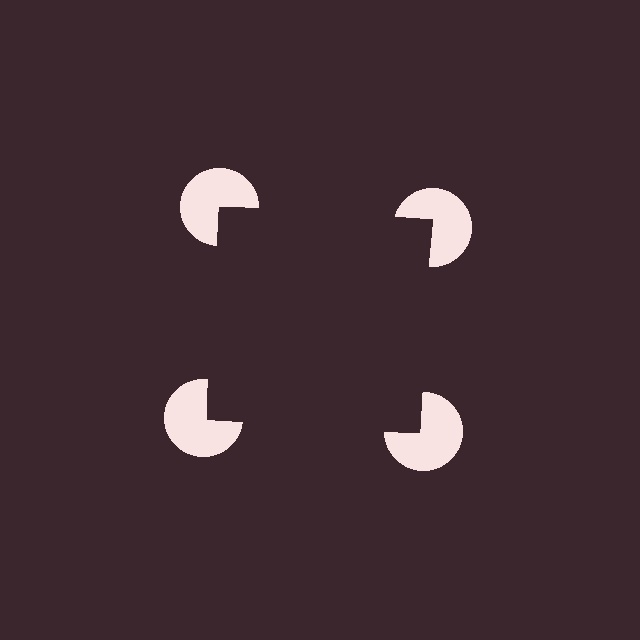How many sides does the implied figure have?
4 sides.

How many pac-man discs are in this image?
There are 4 — one at each vertex of the illusory square.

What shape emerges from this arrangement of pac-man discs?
An illusory square — its edges are inferred from the aligned wedge cuts in the pac-man discs, not physically drawn.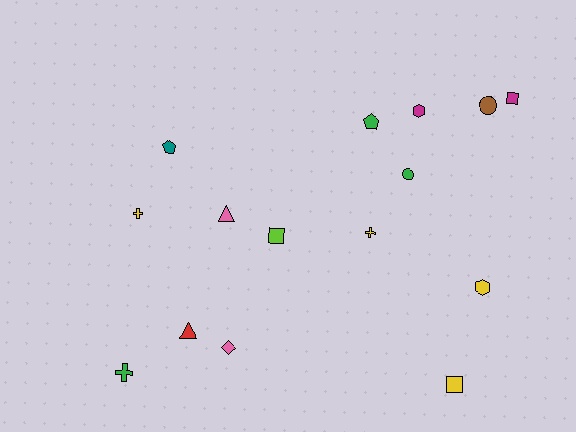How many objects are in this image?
There are 15 objects.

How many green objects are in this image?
There are 3 green objects.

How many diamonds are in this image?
There is 1 diamond.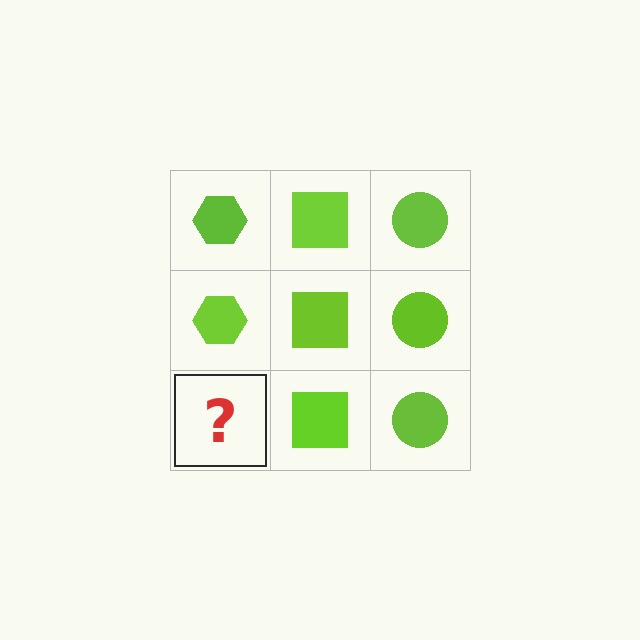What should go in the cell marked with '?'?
The missing cell should contain a lime hexagon.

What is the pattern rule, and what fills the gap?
The rule is that each column has a consistent shape. The gap should be filled with a lime hexagon.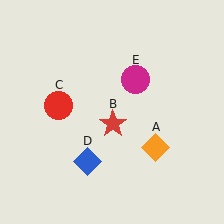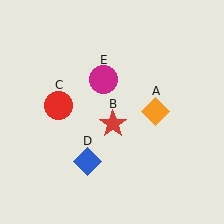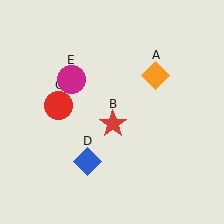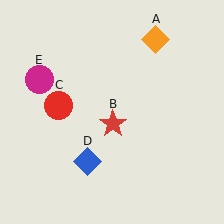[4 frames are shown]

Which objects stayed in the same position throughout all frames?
Red star (object B) and red circle (object C) and blue diamond (object D) remained stationary.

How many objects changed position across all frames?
2 objects changed position: orange diamond (object A), magenta circle (object E).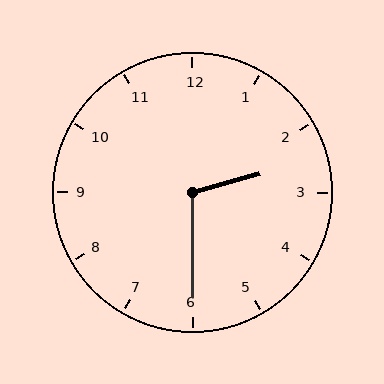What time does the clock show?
2:30.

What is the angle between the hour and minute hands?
Approximately 105 degrees.